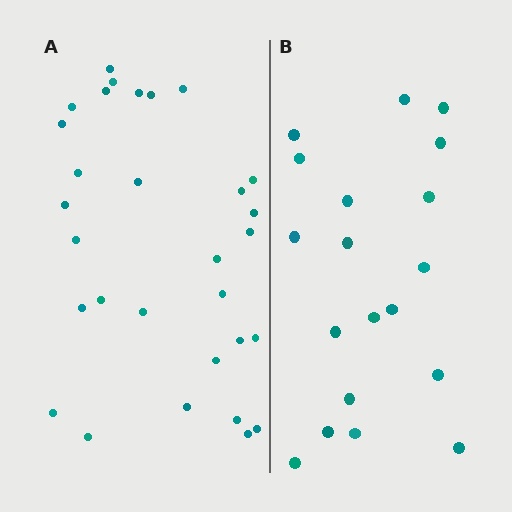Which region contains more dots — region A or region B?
Region A (the left region) has more dots.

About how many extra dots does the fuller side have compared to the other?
Region A has roughly 12 or so more dots than region B.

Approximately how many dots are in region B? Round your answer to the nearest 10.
About 20 dots. (The exact count is 19, which rounds to 20.)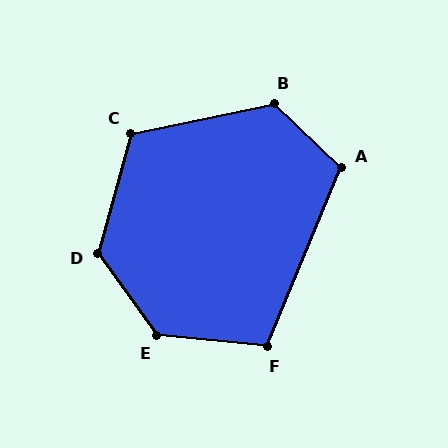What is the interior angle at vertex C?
Approximately 117 degrees (obtuse).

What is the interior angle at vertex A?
Approximately 111 degrees (obtuse).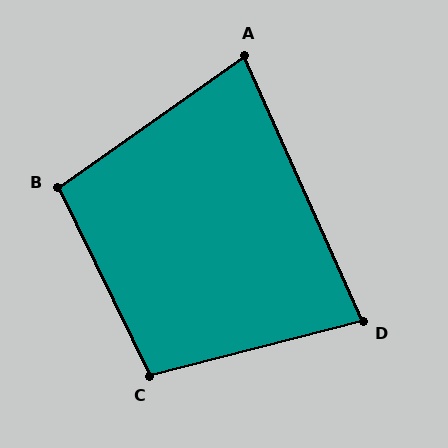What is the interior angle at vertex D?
Approximately 80 degrees (acute).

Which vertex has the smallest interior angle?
A, at approximately 79 degrees.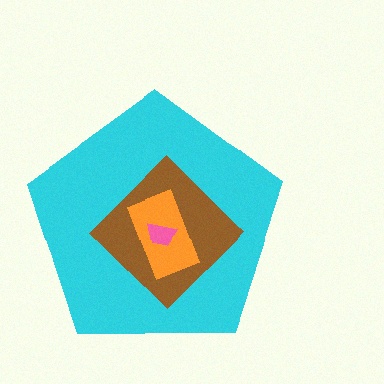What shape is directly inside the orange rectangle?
The pink trapezoid.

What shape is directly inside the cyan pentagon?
The brown diamond.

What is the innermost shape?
The pink trapezoid.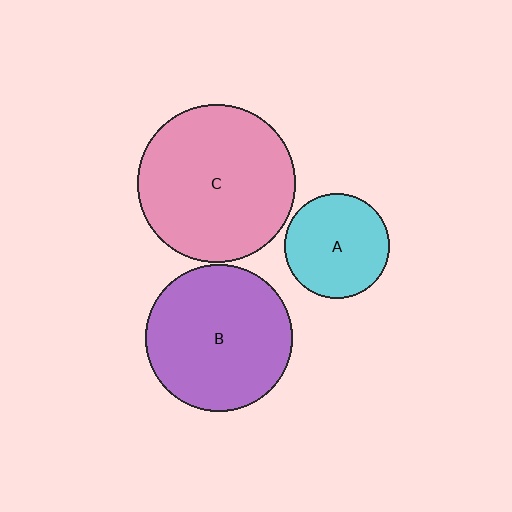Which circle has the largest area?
Circle C (pink).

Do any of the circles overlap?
No, none of the circles overlap.